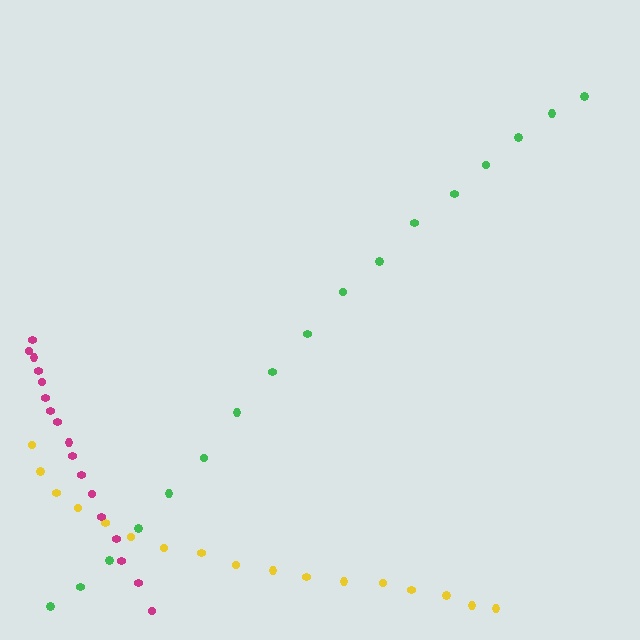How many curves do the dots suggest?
There are 3 distinct paths.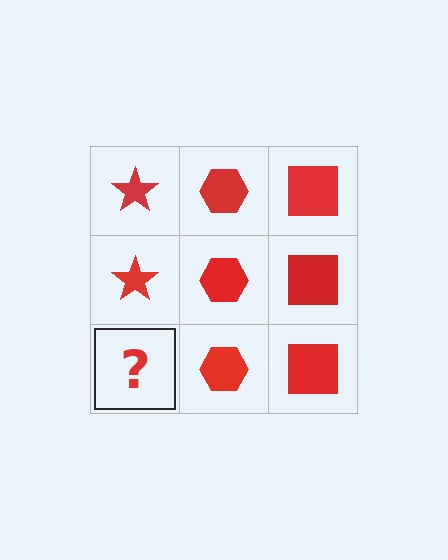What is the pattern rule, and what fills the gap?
The rule is that each column has a consistent shape. The gap should be filled with a red star.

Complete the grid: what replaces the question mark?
The question mark should be replaced with a red star.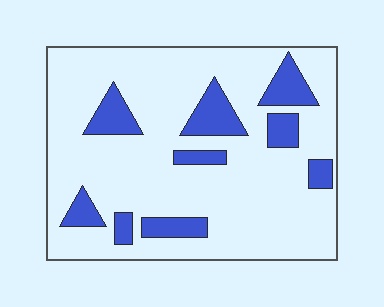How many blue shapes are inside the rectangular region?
9.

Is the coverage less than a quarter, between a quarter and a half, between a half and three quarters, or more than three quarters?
Less than a quarter.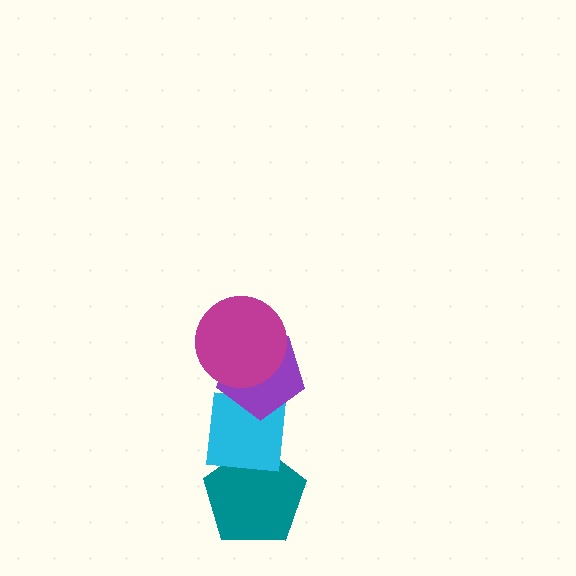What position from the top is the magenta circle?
The magenta circle is 1st from the top.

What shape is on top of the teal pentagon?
The cyan square is on top of the teal pentagon.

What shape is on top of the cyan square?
The purple pentagon is on top of the cyan square.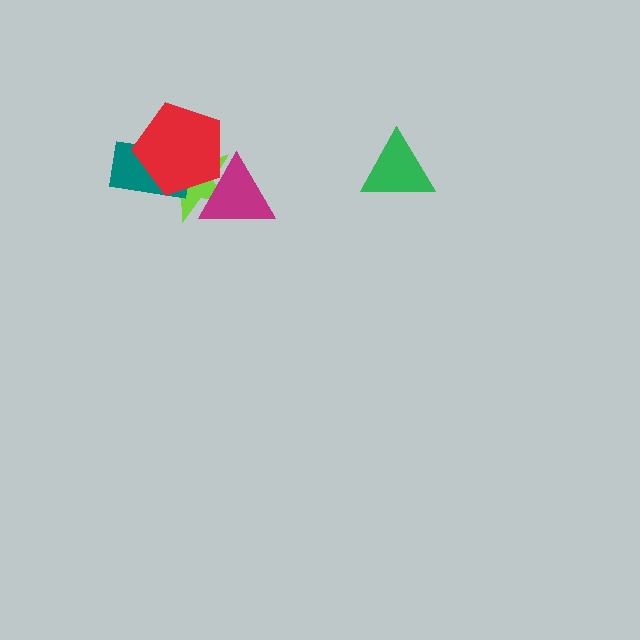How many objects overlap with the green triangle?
0 objects overlap with the green triangle.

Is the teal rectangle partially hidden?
Yes, it is partially covered by another shape.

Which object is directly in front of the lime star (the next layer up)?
The magenta triangle is directly in front of the lime star.